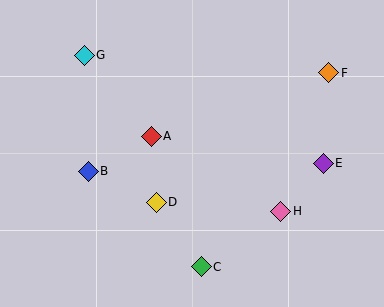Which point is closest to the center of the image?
Point A at (151, 136) is closest to the center.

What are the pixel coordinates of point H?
Point H is at (281, 211).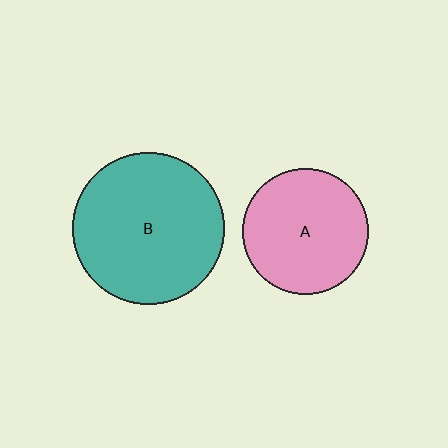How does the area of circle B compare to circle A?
Approximately 1.4 times.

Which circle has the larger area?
Circle B (teal).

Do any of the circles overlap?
No, none of the circles overlap.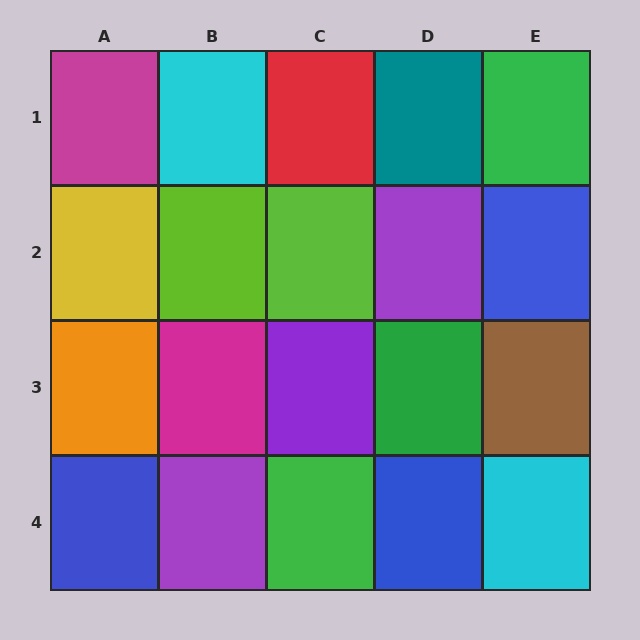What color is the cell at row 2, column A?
Yellow.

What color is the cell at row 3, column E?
Brown.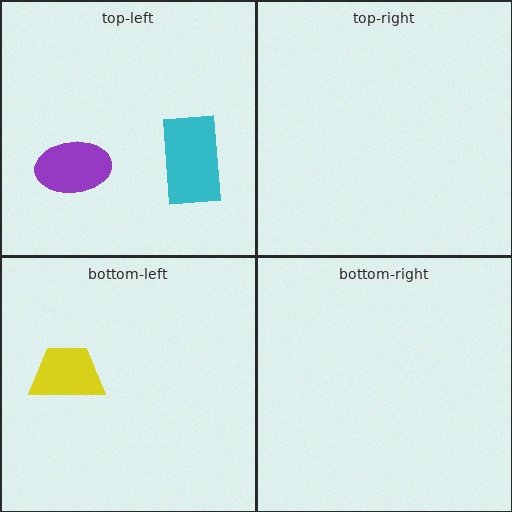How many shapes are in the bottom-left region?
1.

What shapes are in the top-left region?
The cyan rectangle, the purple ellipse.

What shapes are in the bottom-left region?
The yellow trapezoid.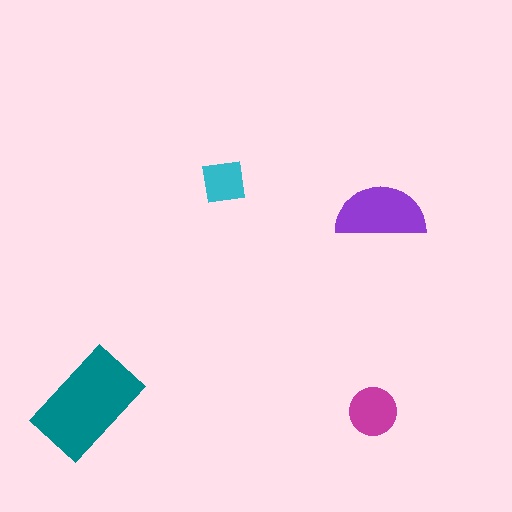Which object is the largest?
The teal rectangle.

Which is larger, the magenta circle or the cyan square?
The magenta circle.